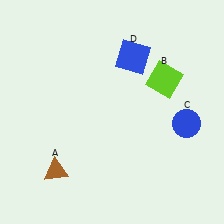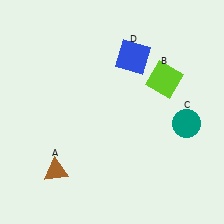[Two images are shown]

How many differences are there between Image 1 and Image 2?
There is 1 difference between the two images.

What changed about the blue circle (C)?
In Image 1, C is blue. In Image 2, it changed to teal.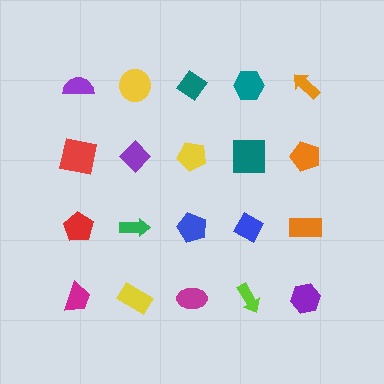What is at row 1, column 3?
A teal diamond.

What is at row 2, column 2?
A purple diamond.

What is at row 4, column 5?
A purple hexagon.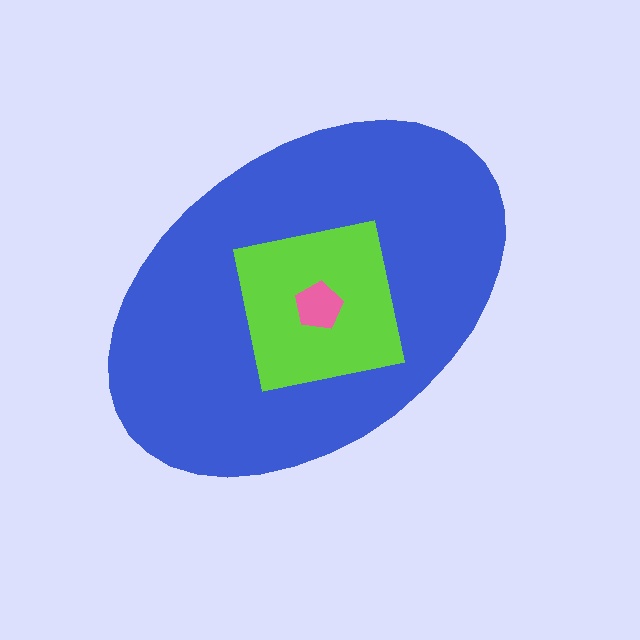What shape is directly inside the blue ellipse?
The lime square.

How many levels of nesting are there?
3.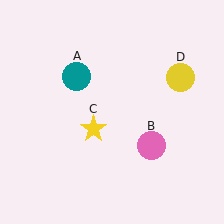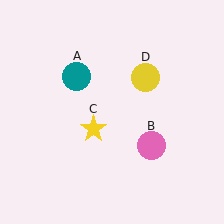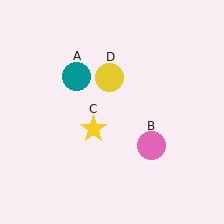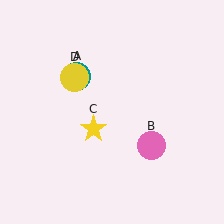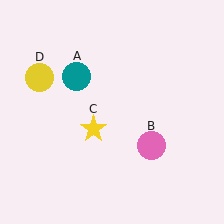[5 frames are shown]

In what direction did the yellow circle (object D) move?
The yellow circle (object D) moved left.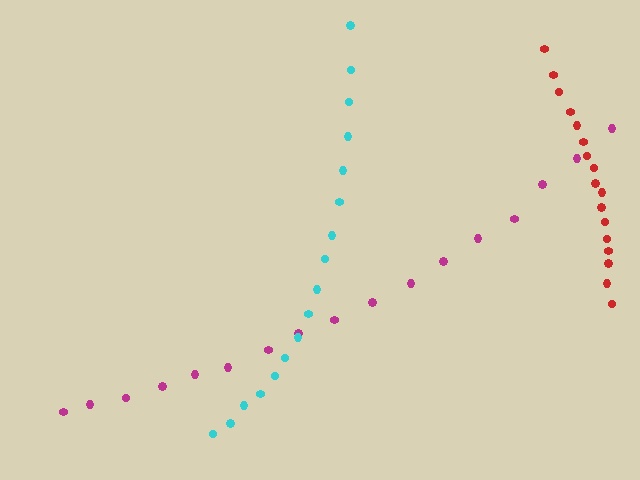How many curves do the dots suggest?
There are 3 distinct paths.